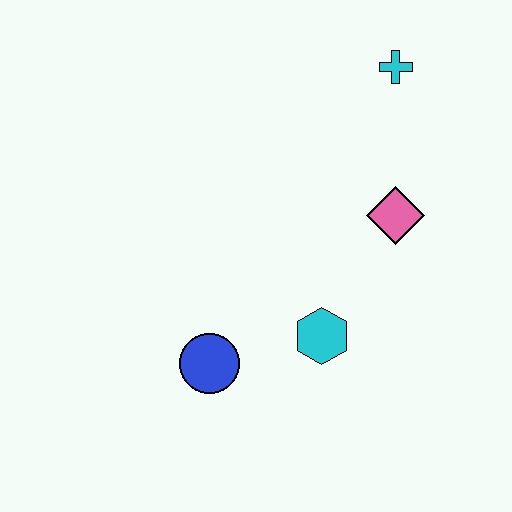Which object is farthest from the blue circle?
The cyan cross is farthest from the blue circle.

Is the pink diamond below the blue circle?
No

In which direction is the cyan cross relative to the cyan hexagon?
The cyan cross is above the cyan hexagon.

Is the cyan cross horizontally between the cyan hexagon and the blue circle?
No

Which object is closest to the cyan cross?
The pink diamond is closest to the cyan cross.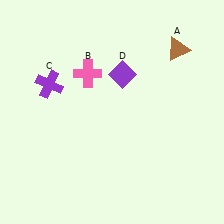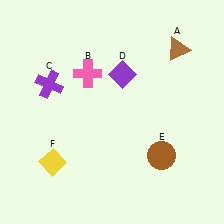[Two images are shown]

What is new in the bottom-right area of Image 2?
A brown circle (E) was added in the bottom-right area of Image 2.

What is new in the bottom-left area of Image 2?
A yellow diamond (F) was added in the bottom-left area of Image 2.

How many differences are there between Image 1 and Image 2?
There are 2 differences between the two images.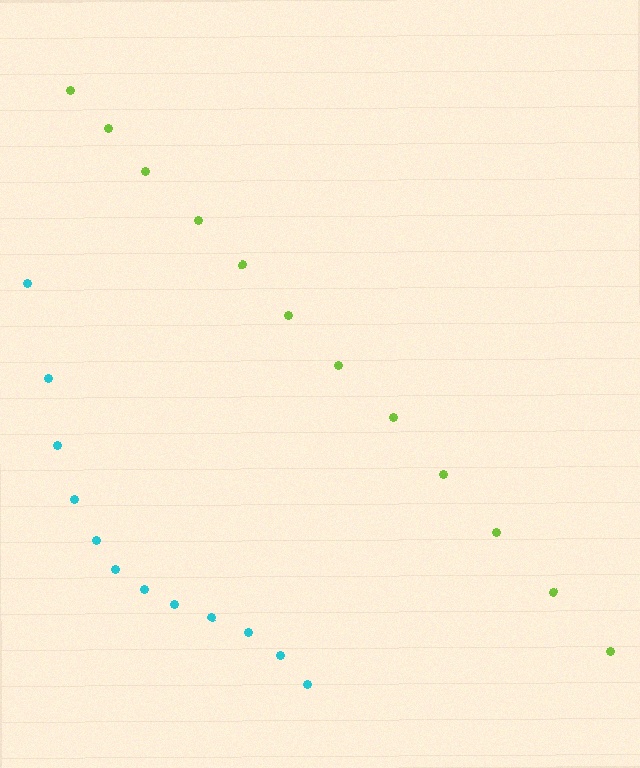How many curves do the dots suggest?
There are 2 distinct paths.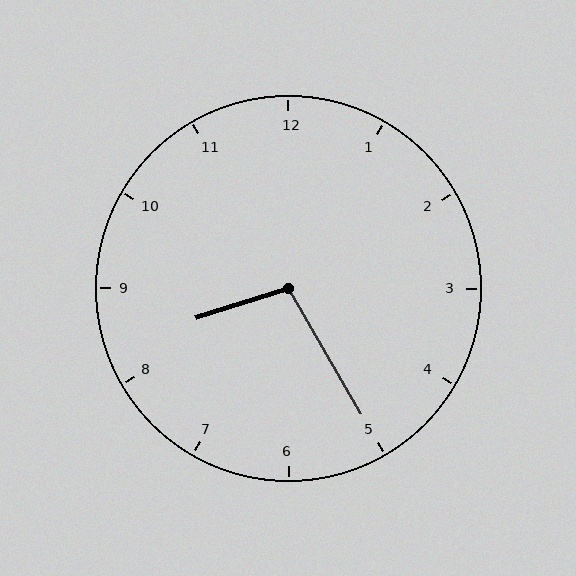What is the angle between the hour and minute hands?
Approximately 102 degrees.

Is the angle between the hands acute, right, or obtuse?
It is obtuse.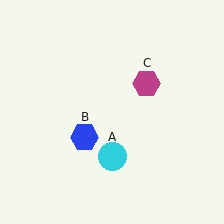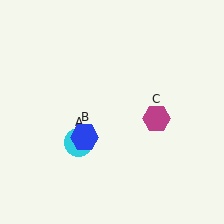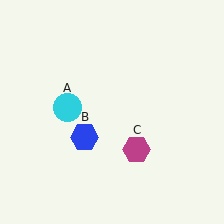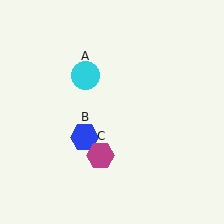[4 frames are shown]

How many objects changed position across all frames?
2 objects changed position: cyan circle (object A), magenta hexagon (object C).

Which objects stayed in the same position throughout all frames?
Blue hexagon (object B) remained stationary.